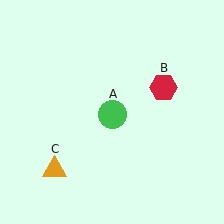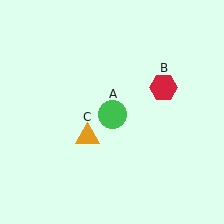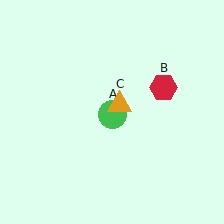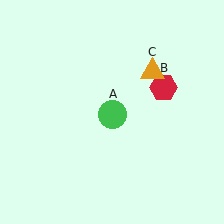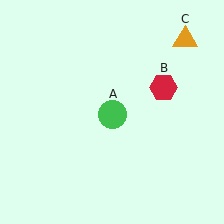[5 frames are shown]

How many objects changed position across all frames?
1 object changed position: orange triangle (object C).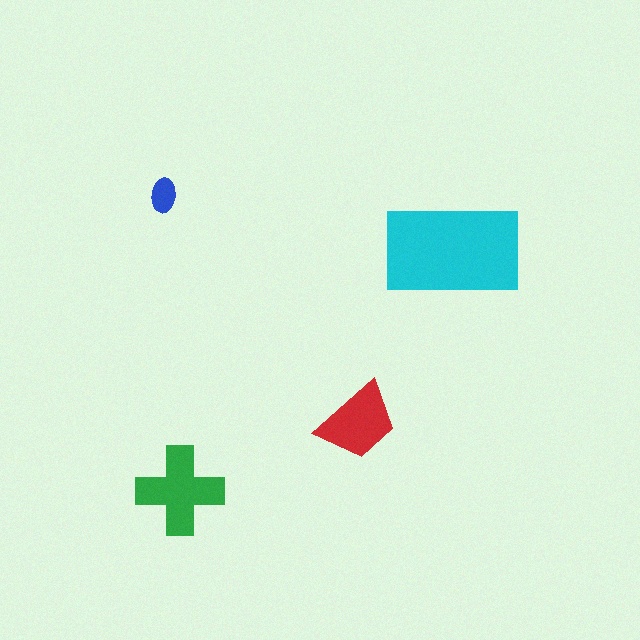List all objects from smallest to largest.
The blue ellipse, the red trapezoid, the green cross, the cyan rectangle.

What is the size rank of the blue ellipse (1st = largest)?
4th.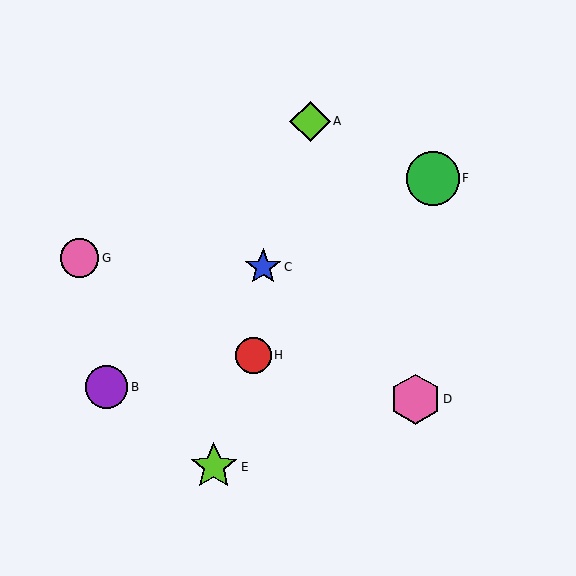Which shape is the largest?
The green circle (labeled F) is the largest.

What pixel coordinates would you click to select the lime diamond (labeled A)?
Click at (310, 121) to select the lime diamond A.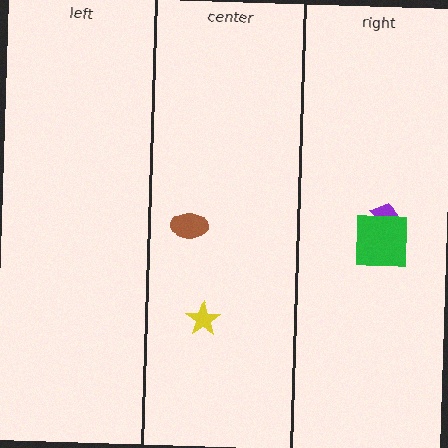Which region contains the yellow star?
The center region.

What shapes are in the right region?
The purple trapezoid, the green square.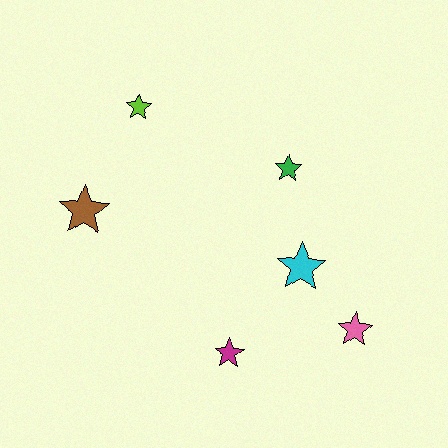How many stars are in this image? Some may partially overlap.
There are 6 stars.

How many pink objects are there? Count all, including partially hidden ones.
There is 1 pink object.